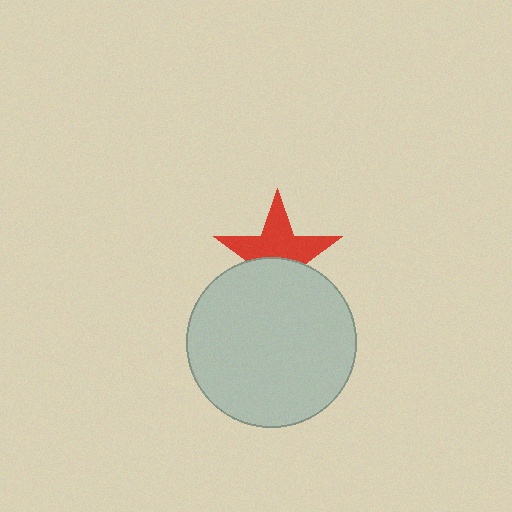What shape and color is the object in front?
The object in front is a light gray circle.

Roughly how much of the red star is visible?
About half of it is visible (roughly 57%).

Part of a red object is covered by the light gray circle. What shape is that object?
It is a star.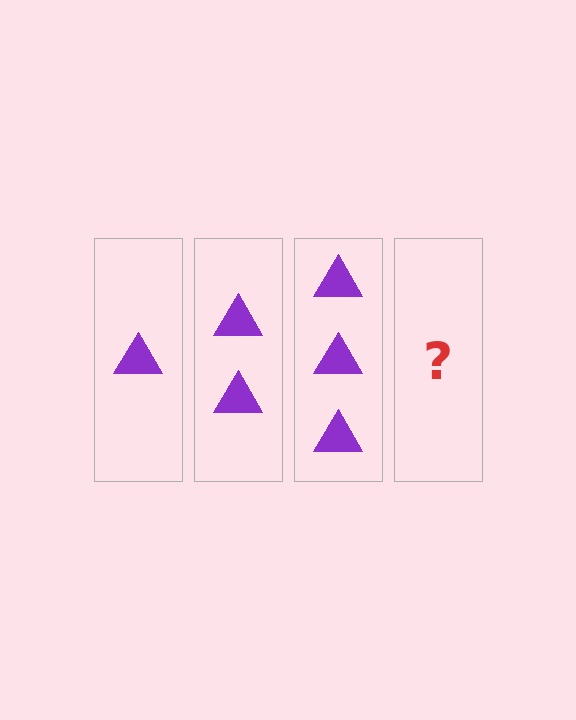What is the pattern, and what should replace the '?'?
The pattern is that each step adds one more triangle. The '?' should be 4 triangles.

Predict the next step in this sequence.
The next step is 4 triangles.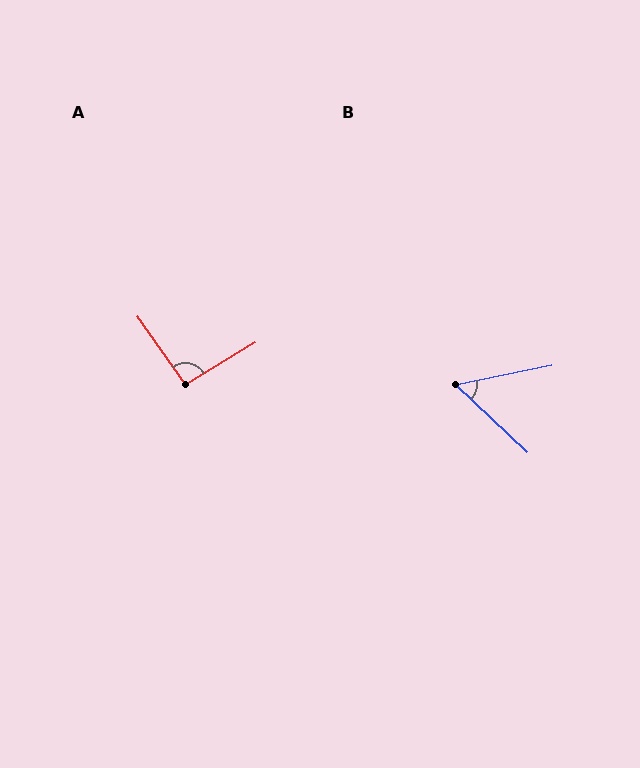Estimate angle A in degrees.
Approximately 94 degrees.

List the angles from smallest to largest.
B (55°), A (94°).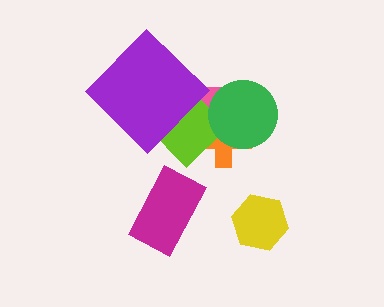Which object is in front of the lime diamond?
The purple diamond is in front of the lime diamond.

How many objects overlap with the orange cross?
3 objects overlap with the orange cross.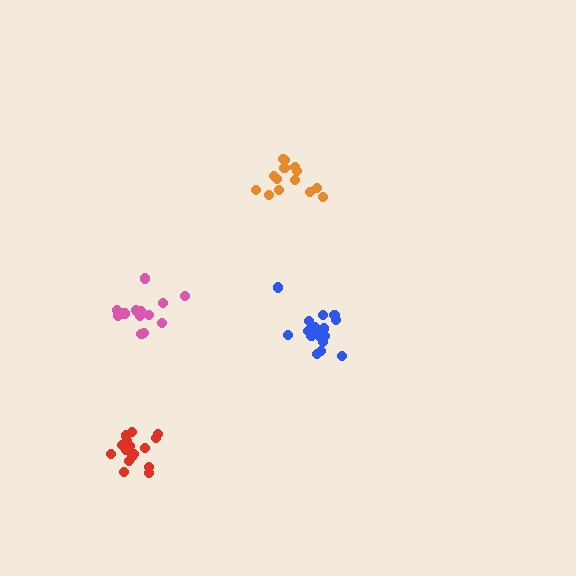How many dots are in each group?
Group 1: 18 dots, Group 2: 16 dots, Group 3: 14 dots, Group 4: 14 dots (62 total).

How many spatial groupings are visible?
There are 4 spatial groupings.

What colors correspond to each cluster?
The clusters are colored: blue, red, pink, orange.